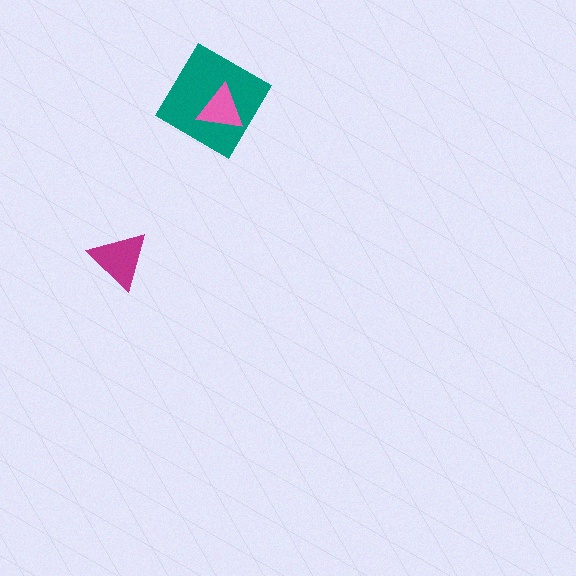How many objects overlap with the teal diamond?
1 object overlaps with the teal diamond.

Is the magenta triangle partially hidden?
No, no other shape covers it.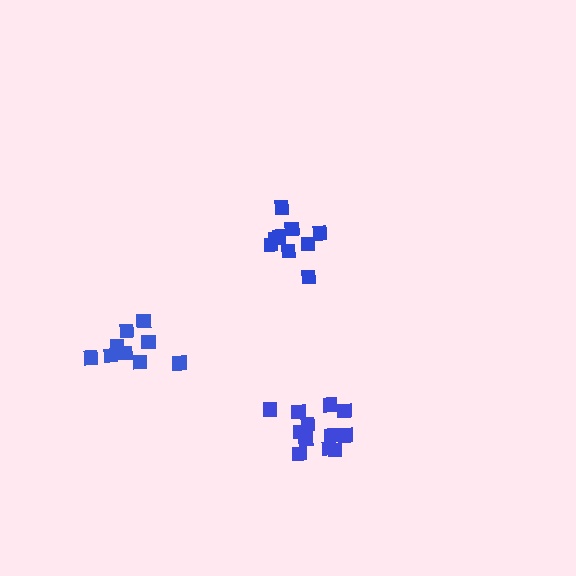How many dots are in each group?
Group 1: 9 dots, Group 2: 12 dots, Group 3: 10 dots (31 total).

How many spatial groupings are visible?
There are 3 spatial groupings.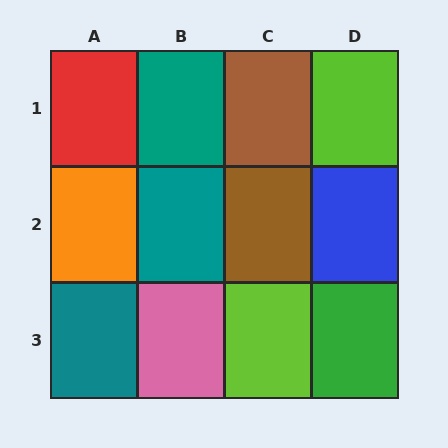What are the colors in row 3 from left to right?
Teal, pink, lime, green.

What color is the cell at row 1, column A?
Red.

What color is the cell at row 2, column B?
Teal.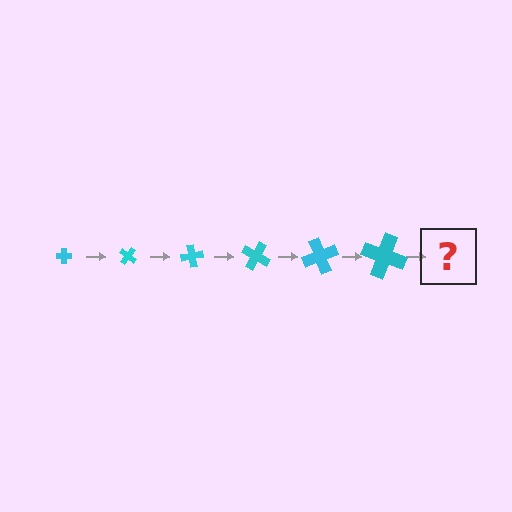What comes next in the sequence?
The next element should be a cross, larger than the previous one and rotated 240 degrees from the start.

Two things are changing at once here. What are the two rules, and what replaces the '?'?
The two rules are that the cross grows larger each step and it rotates 40 degrees each step. The '?' should be a cross, larger than the previous one and rotated 240 degrees from the start.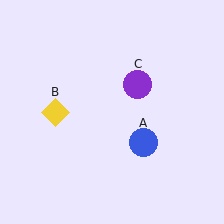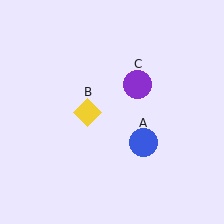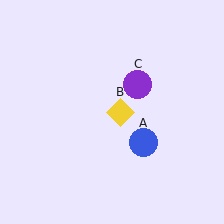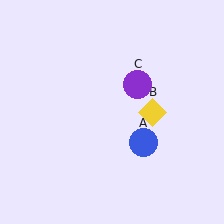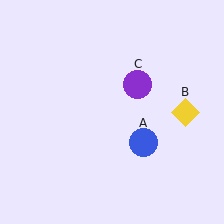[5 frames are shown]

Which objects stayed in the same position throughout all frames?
Blue circle (object A) and purple circle (object C) remained stationary.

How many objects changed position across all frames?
1 object changed position: yellow diamond (object B).